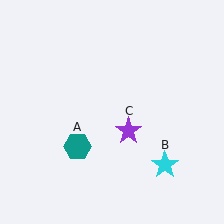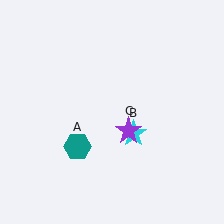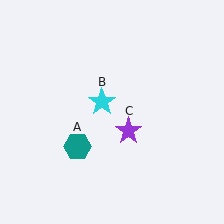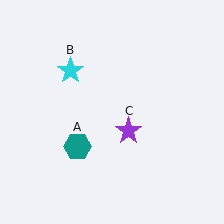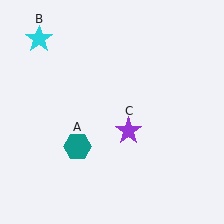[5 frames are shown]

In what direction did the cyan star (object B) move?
The cyan star (object B) moved up and to the left.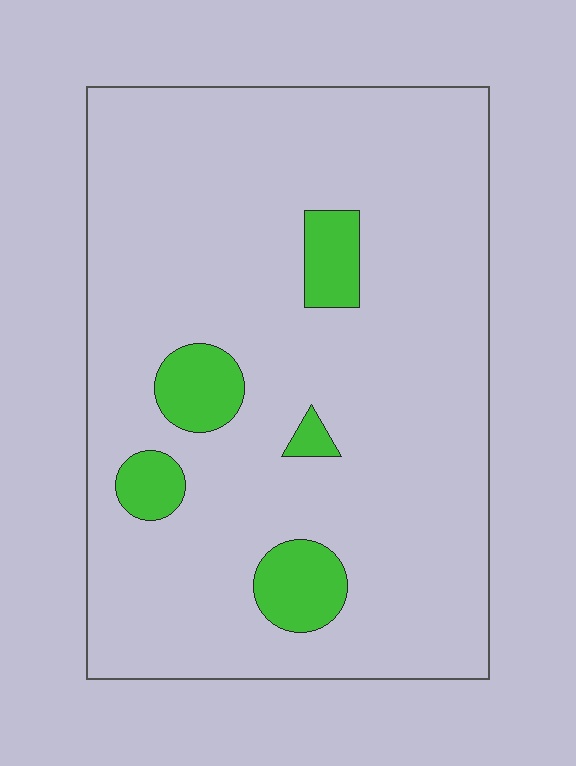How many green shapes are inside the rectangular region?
5.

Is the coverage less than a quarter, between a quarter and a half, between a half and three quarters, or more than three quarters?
Less than a quarter.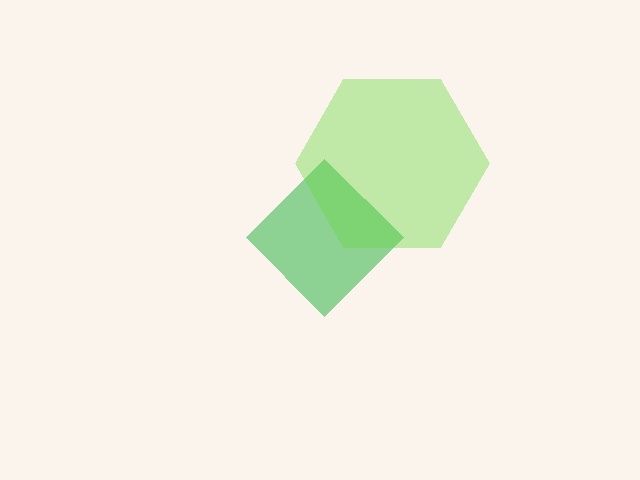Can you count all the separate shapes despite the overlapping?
Yes, there are 2 separate shapes.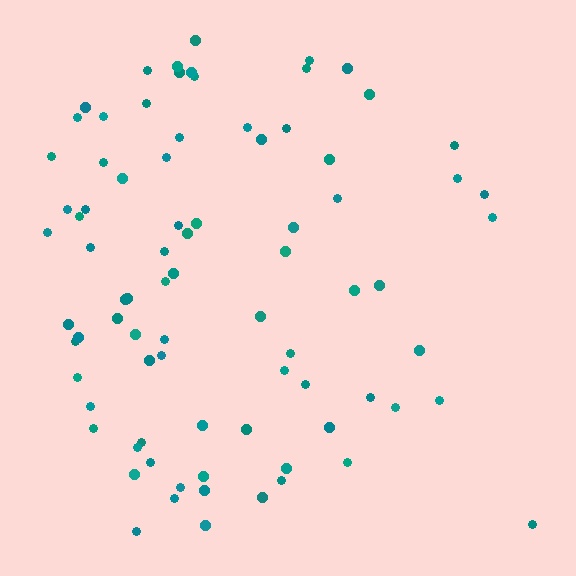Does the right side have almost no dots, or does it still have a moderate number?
Still a moderate number, just noticeably fewer than the left.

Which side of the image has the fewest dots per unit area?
The right.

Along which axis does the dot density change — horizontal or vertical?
Horizontal.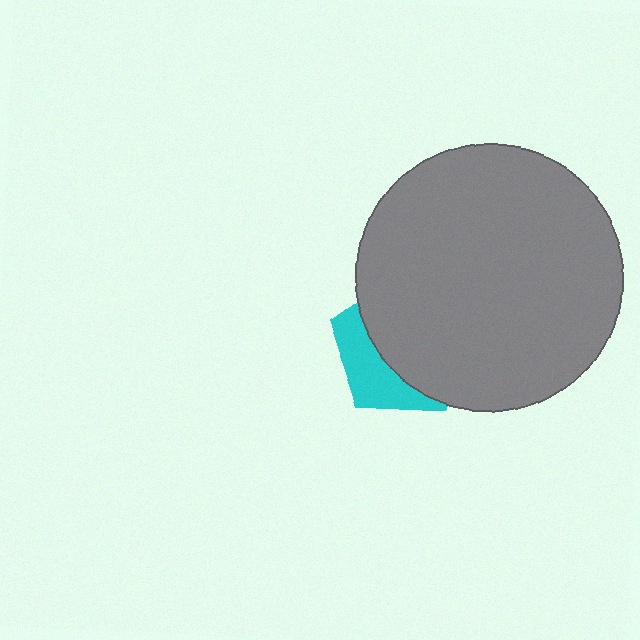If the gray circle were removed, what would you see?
You would see the complete cyan pentagon.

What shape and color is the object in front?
The object in front is a gray circle.